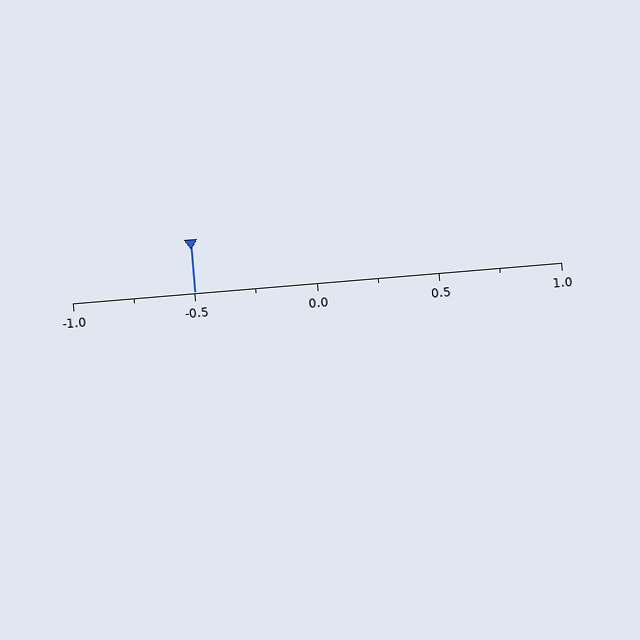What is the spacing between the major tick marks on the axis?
The major ticks are spaced 0.5 apart.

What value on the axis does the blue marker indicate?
The marker indicates approximately -0.5.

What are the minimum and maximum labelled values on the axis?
The axis runs from -1.0 to 1.0.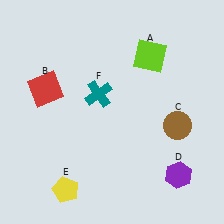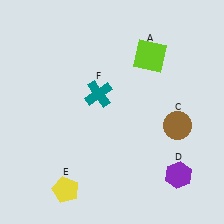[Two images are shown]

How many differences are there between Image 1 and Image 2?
There is 1 difference between the two images.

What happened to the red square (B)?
The red square (B) was removed in Image 2. It was in the top-left area of Image 1.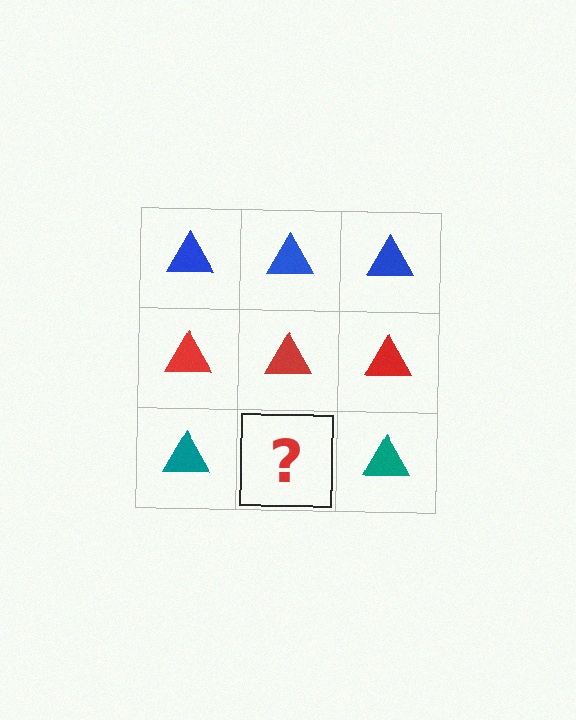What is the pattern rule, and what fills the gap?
The rule is that each row has a consistent color. The gap should be filled with a teal triangle.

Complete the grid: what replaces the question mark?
The question mark should be replaced with a teal triangle.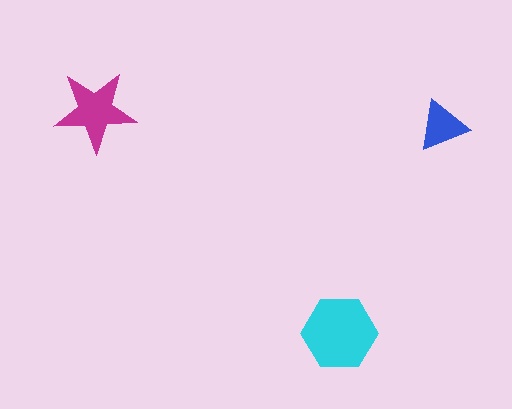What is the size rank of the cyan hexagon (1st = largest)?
1st.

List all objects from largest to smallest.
The cyan hexagon, the magenta star, the blue triangle.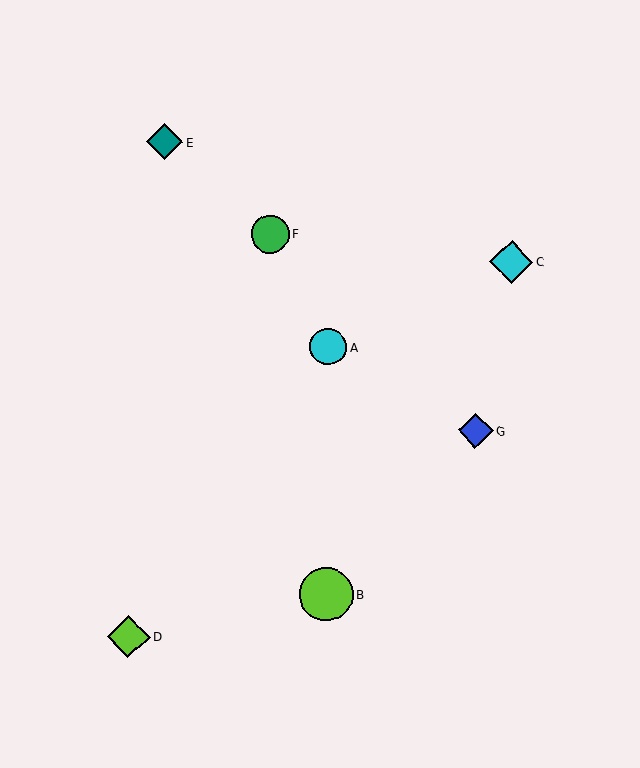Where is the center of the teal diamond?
The center of the teal diamond is at (165, 142).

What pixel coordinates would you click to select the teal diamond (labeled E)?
Click at (165, 142) to select the teal diamond E.